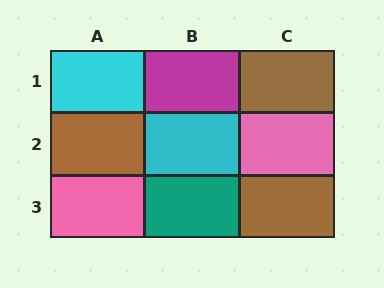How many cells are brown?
3 cells are brown.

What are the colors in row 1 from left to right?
Cyan, magenta, brown.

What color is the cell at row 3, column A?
Pink.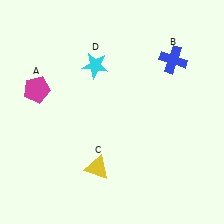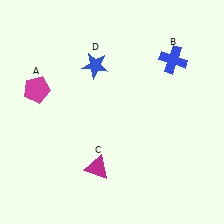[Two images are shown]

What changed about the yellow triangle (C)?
In Image 1, C is yellow. In Image 2, it changed to magenta.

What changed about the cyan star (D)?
In Image 1, D is cyan. In Image 2, it changed to blue.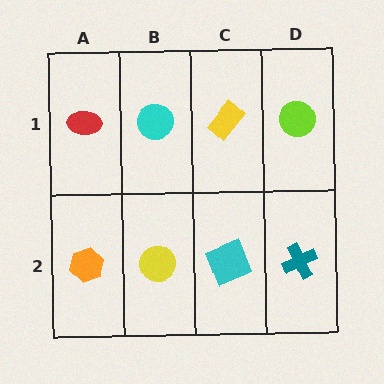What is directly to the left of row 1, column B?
A red ellipse.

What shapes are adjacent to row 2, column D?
A lime circle (row 1, column D), a cyan square (row 2, column C).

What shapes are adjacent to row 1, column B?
A yellow circle (row 2, column B), a red ellipse (row 1, column A), a yellow rectangle (row 1, column C).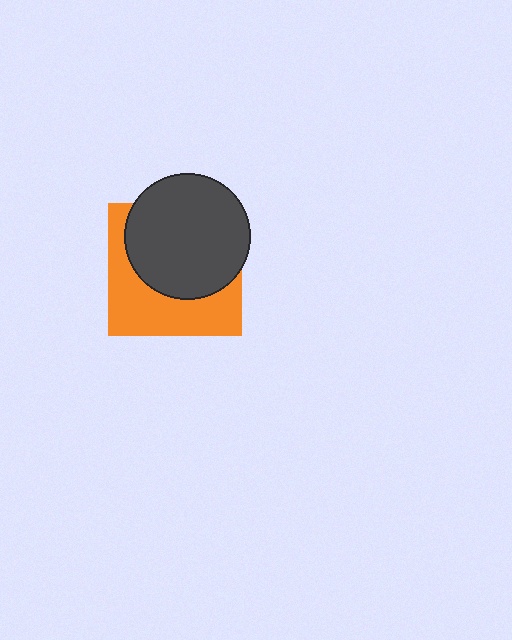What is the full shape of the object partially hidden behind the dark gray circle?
The partially hidden object is an orange square.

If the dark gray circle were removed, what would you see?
You would see the complete orange square.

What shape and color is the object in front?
The object in front is a dark gray circle.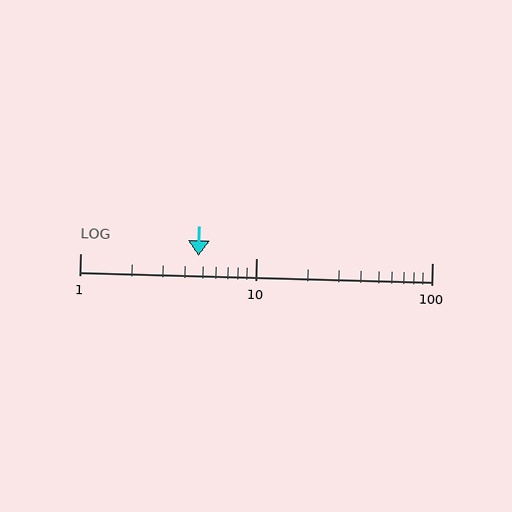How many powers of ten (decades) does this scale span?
The scale spans 2 decades, from 1 to 100.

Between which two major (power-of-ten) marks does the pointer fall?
The pointer is between 1 and 10.